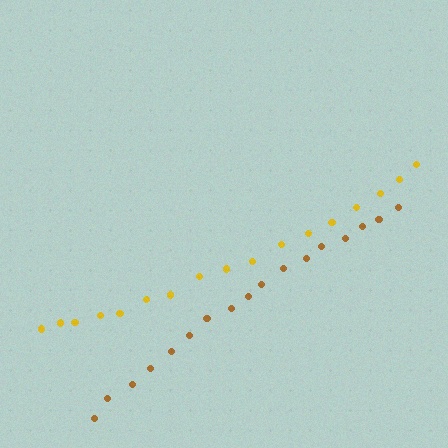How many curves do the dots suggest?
There are 2 distinct paths.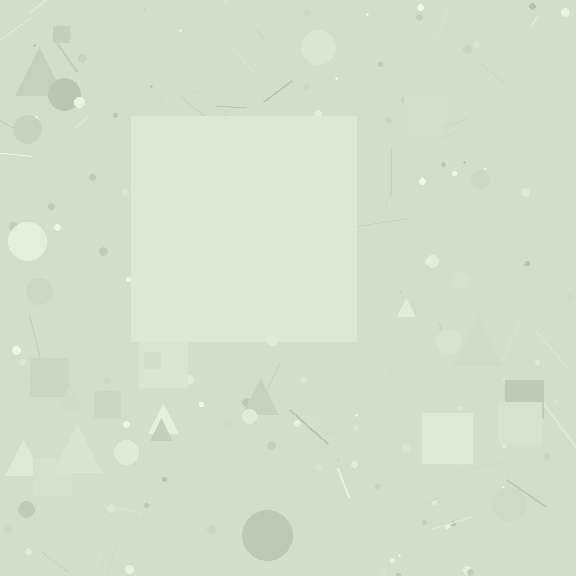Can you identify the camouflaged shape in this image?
The camouflaged shape is a square.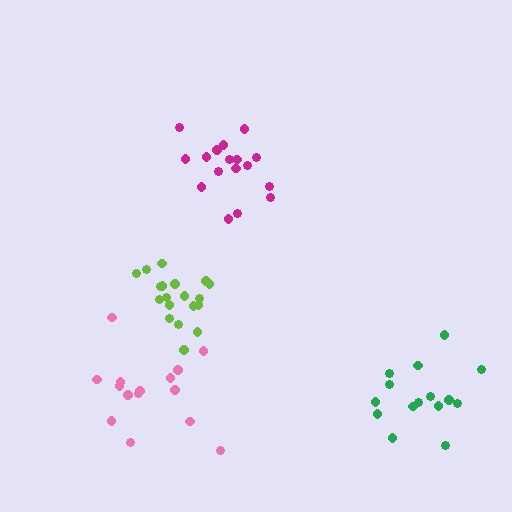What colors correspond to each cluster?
The clusters are colored: pink, green, lime, magenta.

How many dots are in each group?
Group 1: 15 dots, Group 2: 15 dots, Group 3: 19 dots, Group 4: 17 dots (66 total).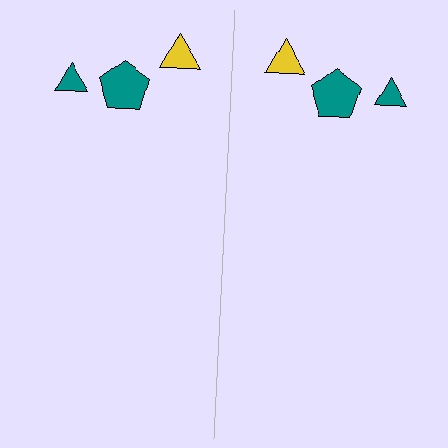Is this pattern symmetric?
Yes, this pattern has bilateral (reflection) symmetry.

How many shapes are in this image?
There are 6 shapes in this image.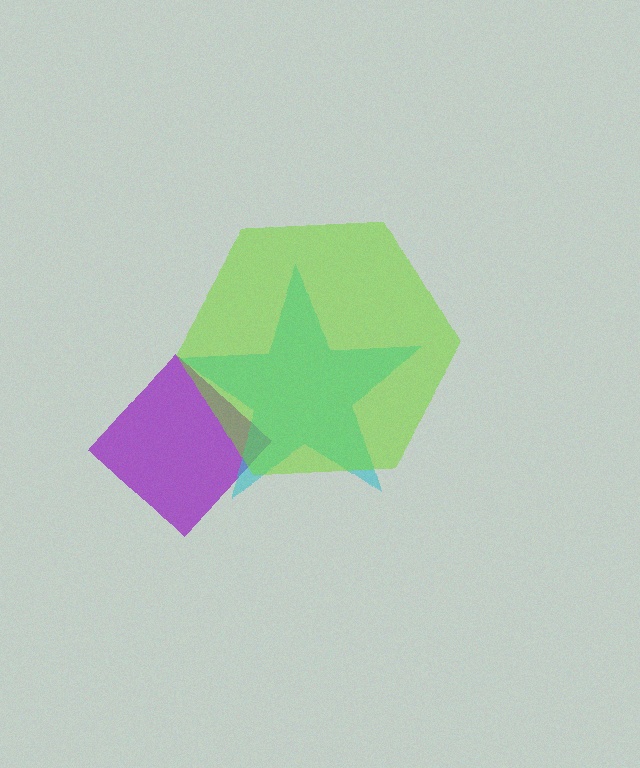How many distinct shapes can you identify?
There are 3 distinct shapes: a purple diamond, a cyan star, a lime hexagon.